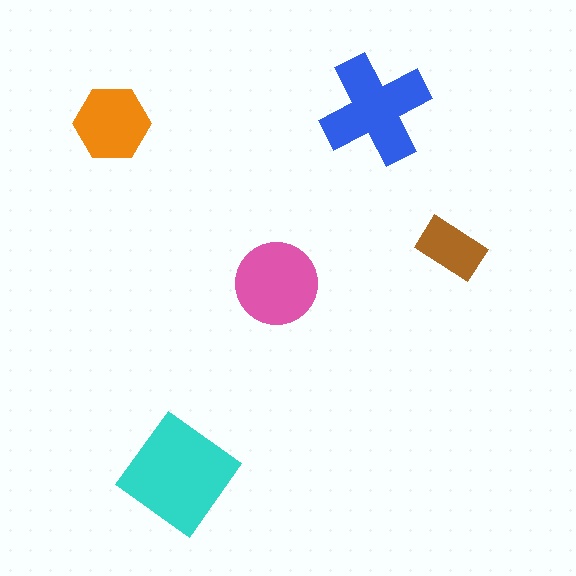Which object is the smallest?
The brown rectangle.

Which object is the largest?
The cyan diamond.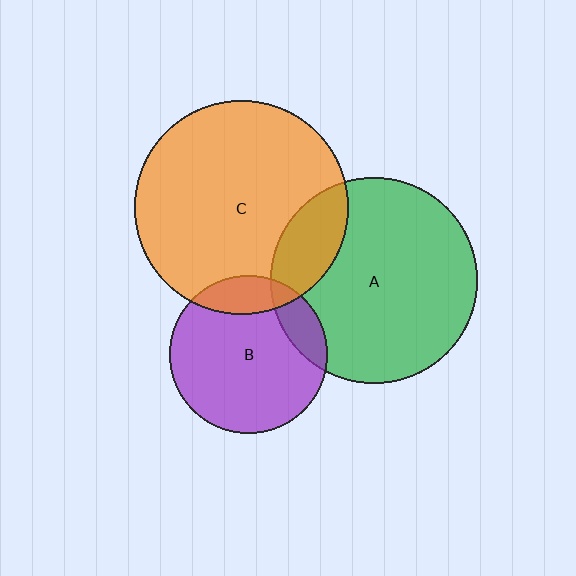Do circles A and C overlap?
Yes.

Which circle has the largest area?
Circle C (orange).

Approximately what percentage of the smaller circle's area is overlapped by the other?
Approximately 20%.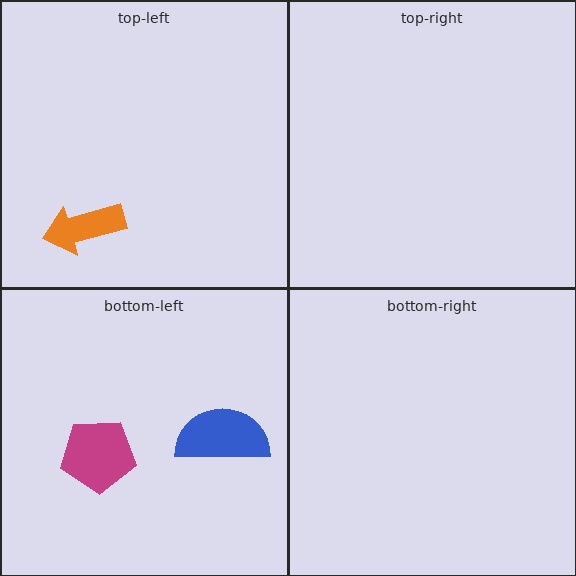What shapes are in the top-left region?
The orange arrow.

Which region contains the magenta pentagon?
The bottom-left region.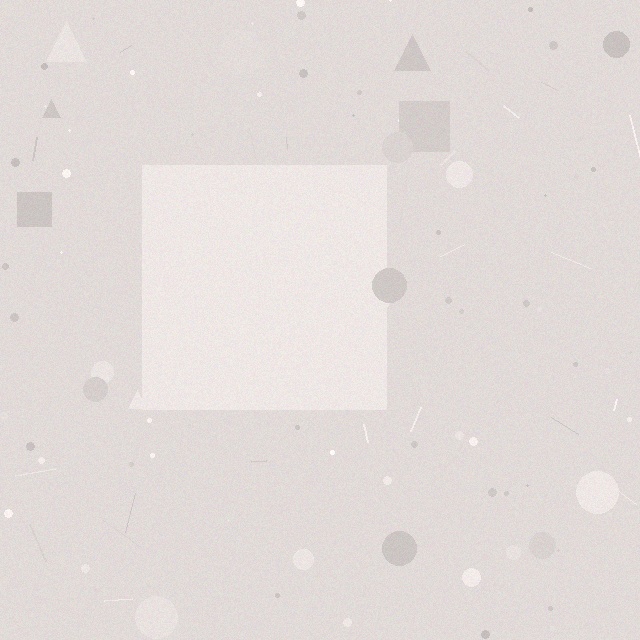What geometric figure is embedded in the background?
A square is embedded in the background.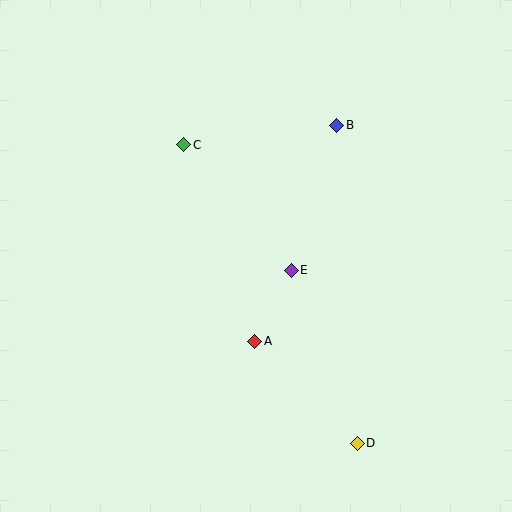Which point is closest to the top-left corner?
Point C is closest to the top-left corner.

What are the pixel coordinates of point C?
Point C is at (184, 145).